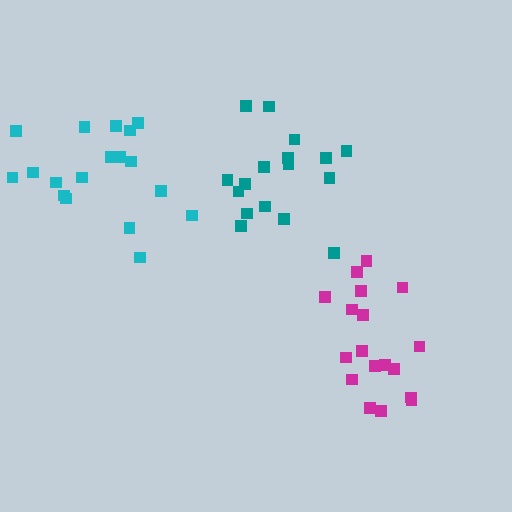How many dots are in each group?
Group 1: 18 dots, Group 2: 17 dots, Group 3: 18 dots (53 total).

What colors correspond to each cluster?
The clusters are colored: cyan, teal, magenta.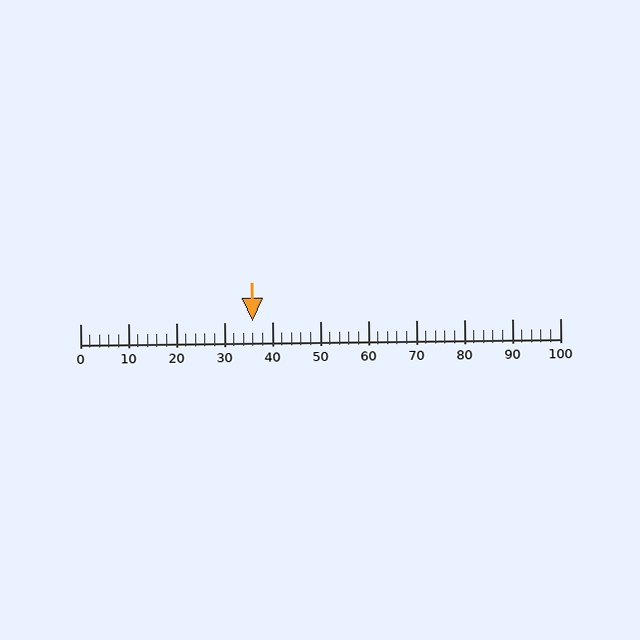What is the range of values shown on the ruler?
The ruler shows values from 0 to 100.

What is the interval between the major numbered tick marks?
The major tick marks are spaced 10 units apart.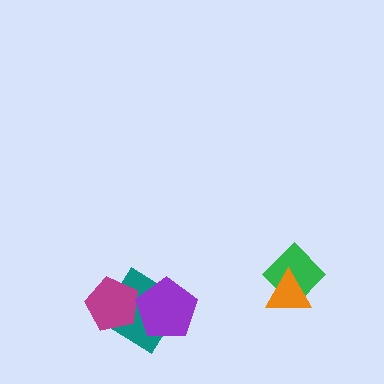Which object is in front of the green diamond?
The orange triangle is in front of the green diamond.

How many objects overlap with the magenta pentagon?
2 objects overlap with the magenta pentagon.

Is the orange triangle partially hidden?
No, no other shape covers it.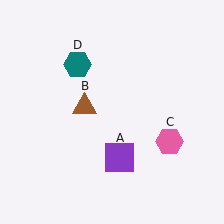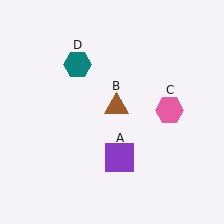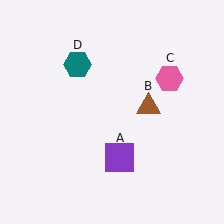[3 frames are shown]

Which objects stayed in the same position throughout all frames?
Purple square (object A) and teal hexagon (object D) remained stationary.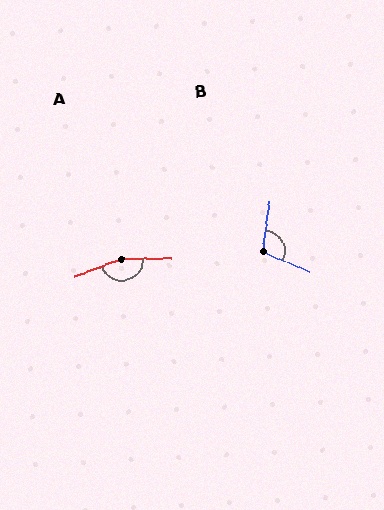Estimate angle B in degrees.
Approximately 105 degrees.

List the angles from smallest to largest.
B (105°), A (159°).